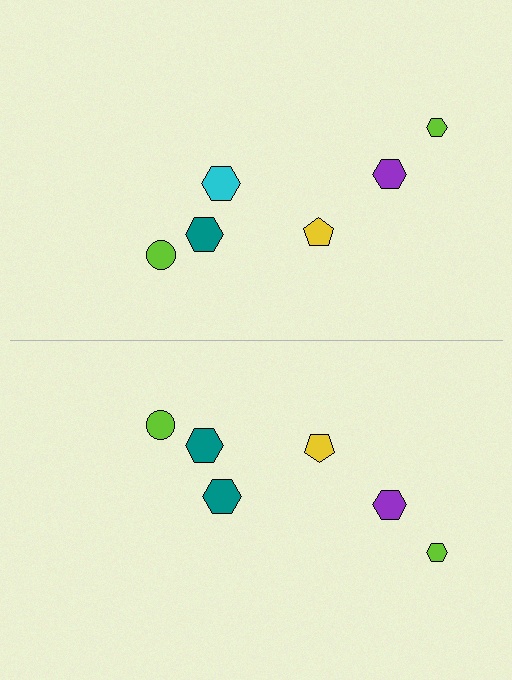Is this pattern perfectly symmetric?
No, the pattern is not perfectly symmetric. The teal hexagon on the bottom side breaks the symmetry — its mirror counterpart is cyan.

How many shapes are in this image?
There are 12 shapes in this image.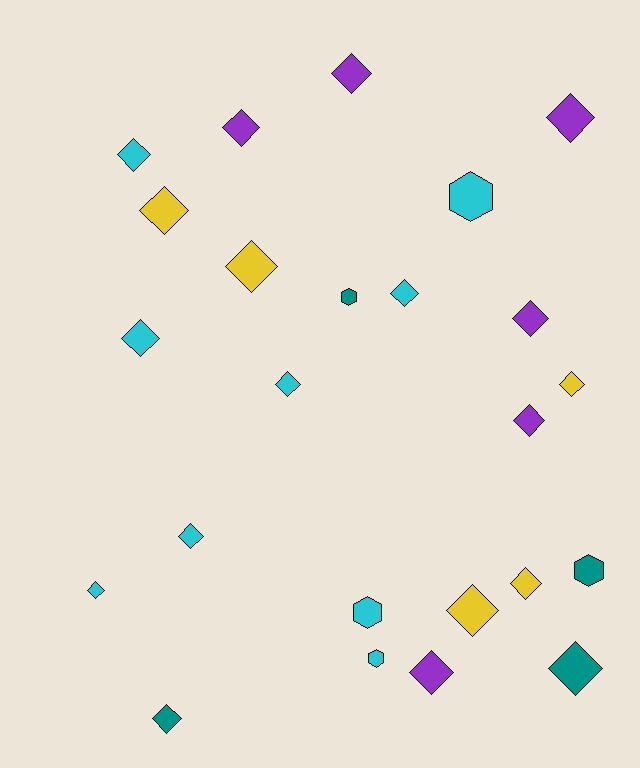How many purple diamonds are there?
There are 6 purple diamonds.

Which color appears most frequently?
Cyan, with 9 objects.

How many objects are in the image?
There are 24 objects.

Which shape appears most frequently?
Diamond, with 19 objects.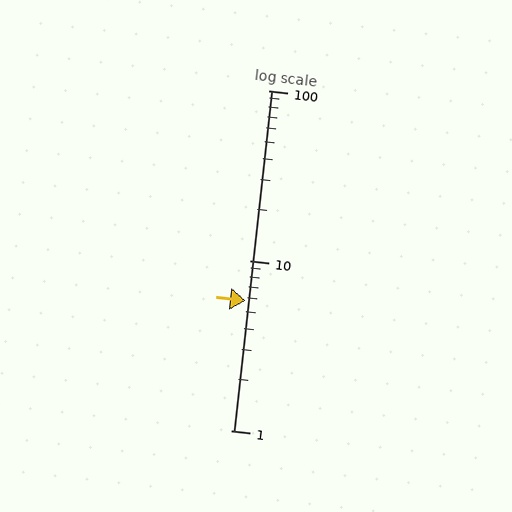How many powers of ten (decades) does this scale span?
The scale spans 2 decades, from 1 to 100.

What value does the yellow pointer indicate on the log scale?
The pointer indicates approximately 5.8.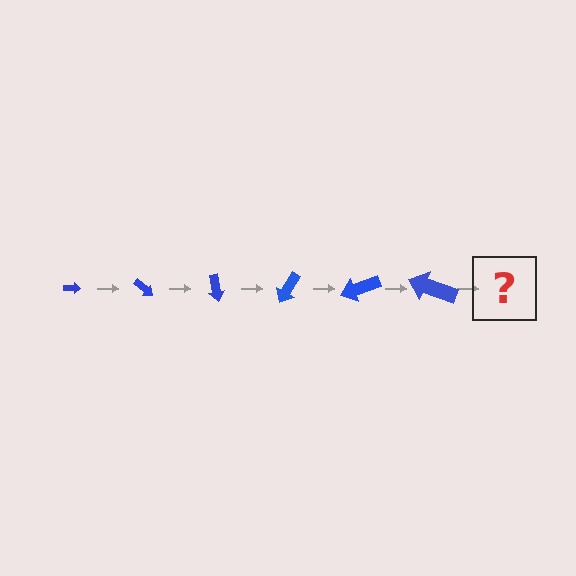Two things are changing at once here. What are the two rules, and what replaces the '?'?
The two rules are that the arrow grows larger each step and it rotates 40 degrees each step. The '?' should be an arrow, larger than the previous one and rotated 240 degrees from the start.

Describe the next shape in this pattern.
It should be an arrow, larger than the previous one and rotated 240 degrees from the start.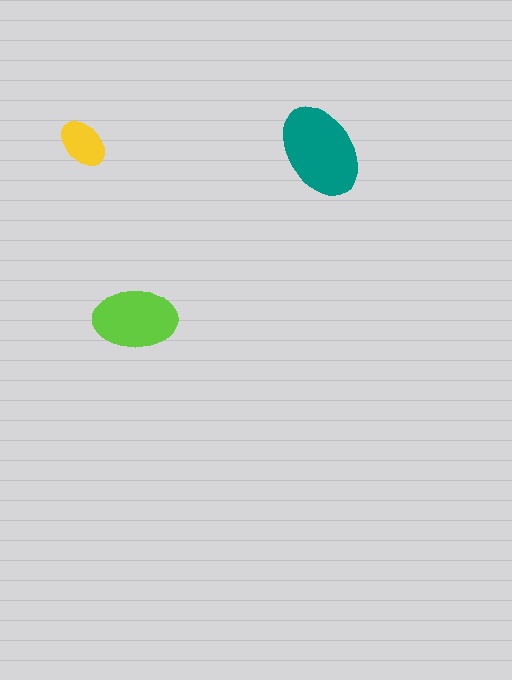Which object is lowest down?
The lime ellipse is bottommost.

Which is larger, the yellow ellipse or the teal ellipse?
The teal one.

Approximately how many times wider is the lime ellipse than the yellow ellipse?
About 1.5 times wider.